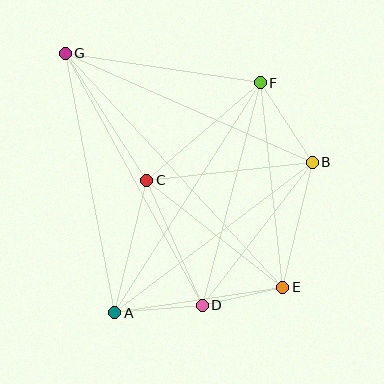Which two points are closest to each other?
Points D and E are closest to each other.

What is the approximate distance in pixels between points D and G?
The distance between D and G is approximately 287 pixels.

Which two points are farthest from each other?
Points E and G are farthest from each other.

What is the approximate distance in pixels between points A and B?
The distance between A and B is approximately 248 pixels.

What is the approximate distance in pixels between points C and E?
The distance between C and E is approximately 173 pixels.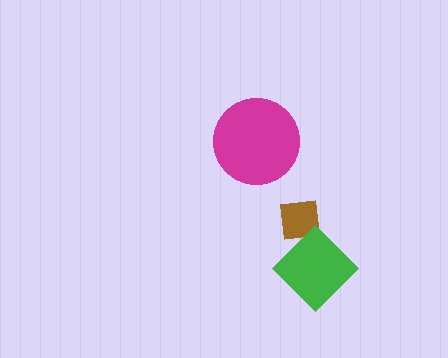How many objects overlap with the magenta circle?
0 objects overlap with the magenta circle.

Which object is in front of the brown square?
The green diamond is in front of the brown square.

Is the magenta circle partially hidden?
No, no other shape covers it.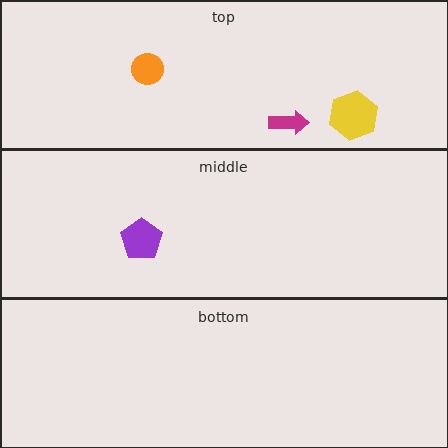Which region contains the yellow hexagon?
The top region.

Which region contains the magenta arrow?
The top region.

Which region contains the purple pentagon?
The middle region.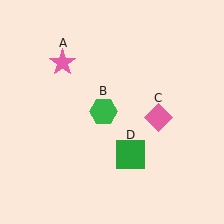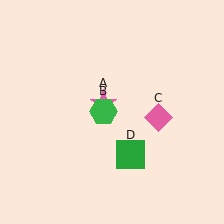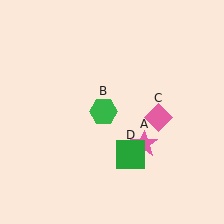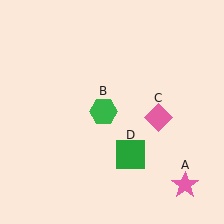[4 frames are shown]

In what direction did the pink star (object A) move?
The pink star (object A) moved down and to the right.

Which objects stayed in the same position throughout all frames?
Green hexagon (object B) and pink diamond (object C) and green square (object D) remained stationary.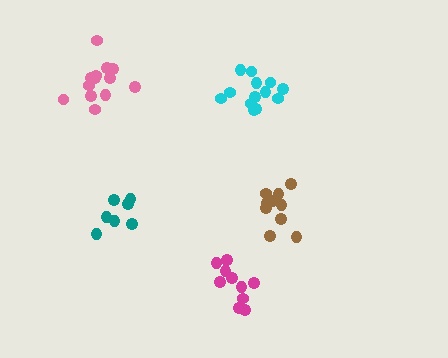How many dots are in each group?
Group 1: 13 dots, Group 2: 7 dots, Group 3: 10 dots, Group 4: 10 dots, Group 5: 13 dots (53 total).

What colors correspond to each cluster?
The clusters are colored: cyan, teal, brown, magenta, pink.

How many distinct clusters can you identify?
There are 5 distinct clusters.